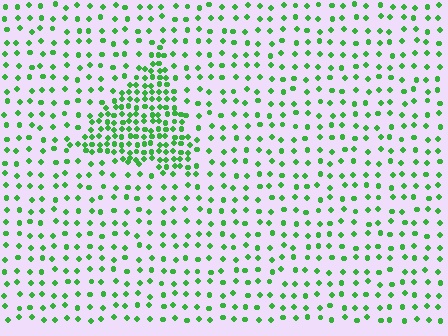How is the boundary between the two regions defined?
The boundary is defined by a change in element density (approximately 2.6x ratio). All elements are the same color, size, and shape.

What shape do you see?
I see a triangle.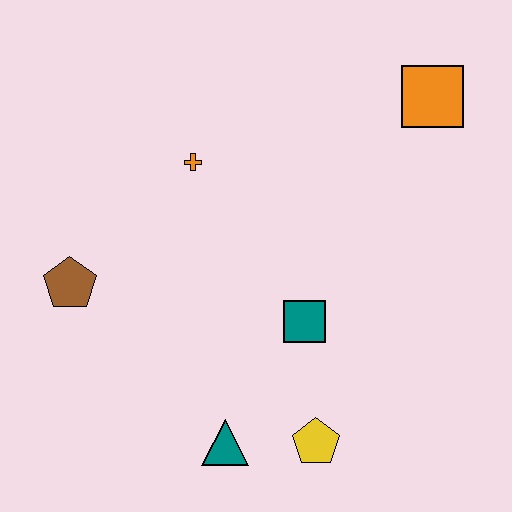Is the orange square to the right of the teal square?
Yes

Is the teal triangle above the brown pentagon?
No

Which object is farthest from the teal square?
The orange square is farthest from the teal square.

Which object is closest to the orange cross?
The brown pentagon is closest to the orange cross.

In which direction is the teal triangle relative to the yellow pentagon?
The teal triangle is to the left of the yellow pentagon.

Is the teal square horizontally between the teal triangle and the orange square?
Yes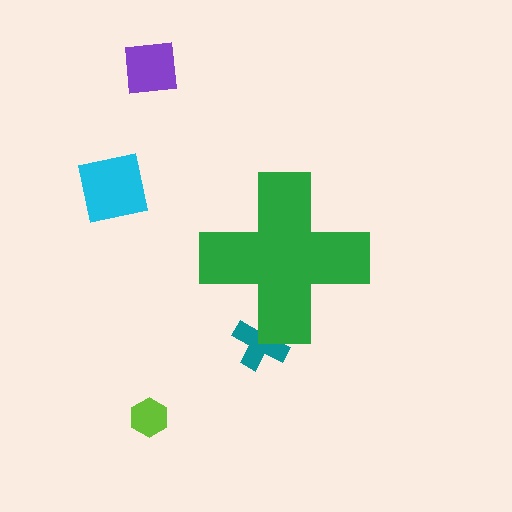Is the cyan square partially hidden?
No, the cyan square is fully visible.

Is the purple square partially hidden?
No, the purple square is fully visible.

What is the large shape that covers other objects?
A green cross.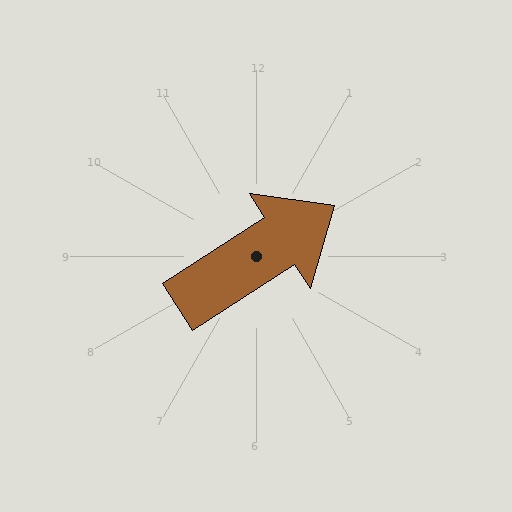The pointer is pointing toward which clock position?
Roughly 2 o'clock.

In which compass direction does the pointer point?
Northeast.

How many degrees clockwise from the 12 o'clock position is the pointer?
Approximately 57 degrees.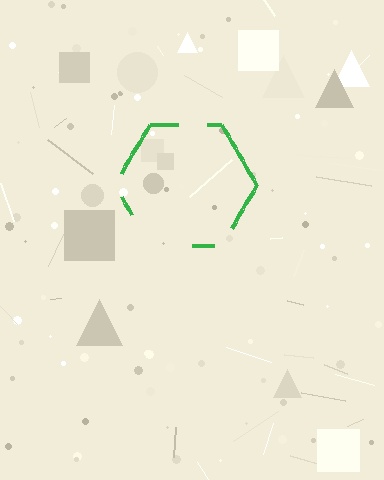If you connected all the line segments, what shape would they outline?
They would outline a hexagon.